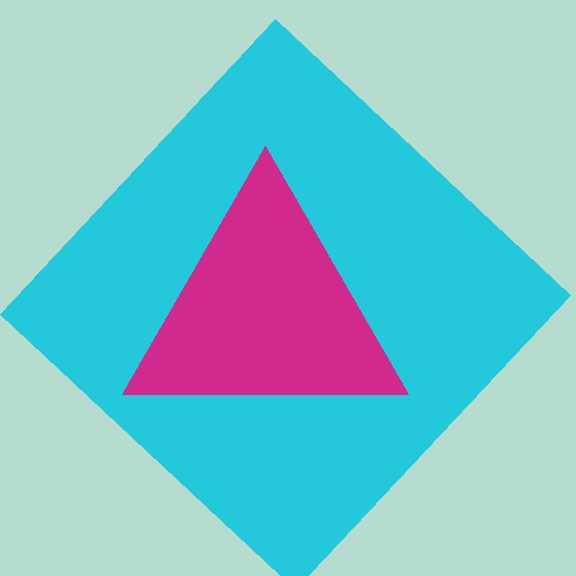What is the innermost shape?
The magenta triangle.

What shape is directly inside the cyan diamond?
The magenta triangle.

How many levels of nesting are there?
2.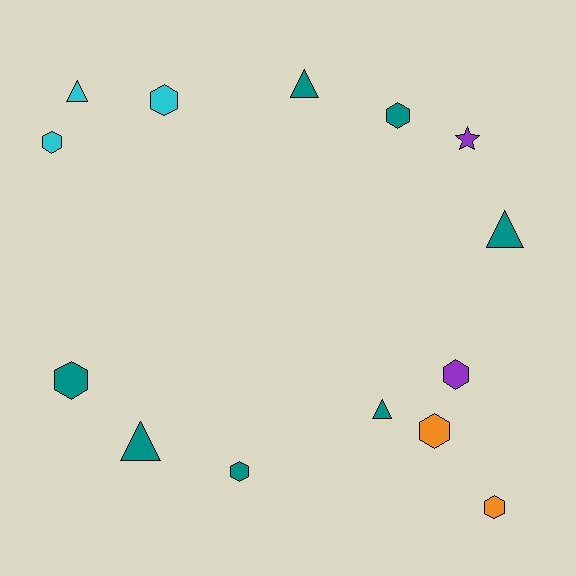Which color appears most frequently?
Teal, with 7 objects.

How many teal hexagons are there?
There are 3 teal hexagons.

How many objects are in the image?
There are 14 objects.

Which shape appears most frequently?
Hexagon, with 8 objects.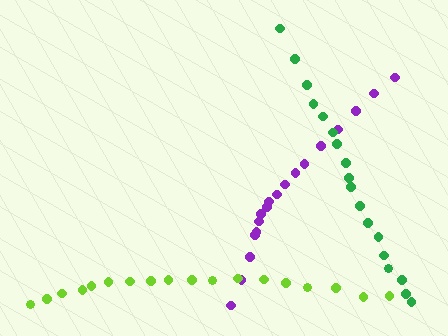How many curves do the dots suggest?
There are 3 distinct paths.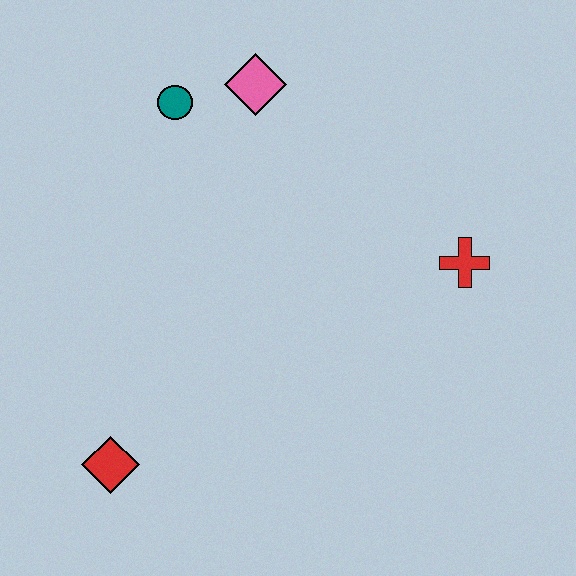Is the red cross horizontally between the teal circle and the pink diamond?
No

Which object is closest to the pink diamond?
The teal circle is closest to the pink diamond.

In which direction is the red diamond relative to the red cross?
The red diamond is to the left of the red cross.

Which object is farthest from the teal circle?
The red diamond is farthest from the teal circle.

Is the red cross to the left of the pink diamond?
No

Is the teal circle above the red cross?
Yes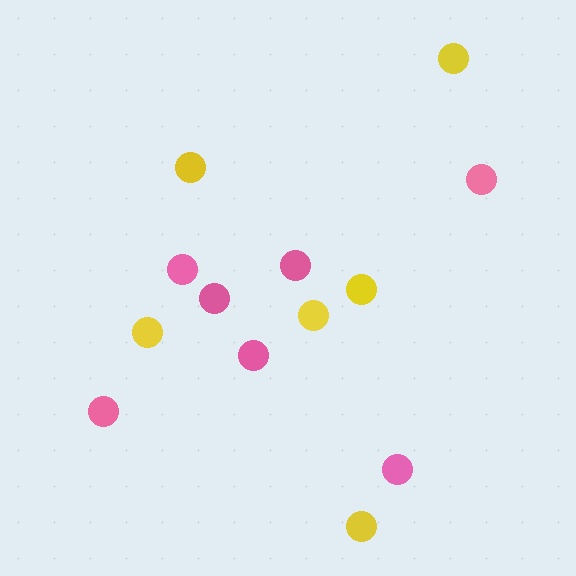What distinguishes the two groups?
There are 2 groups: one group of pink circles (7) and one group of yellow circles (6).